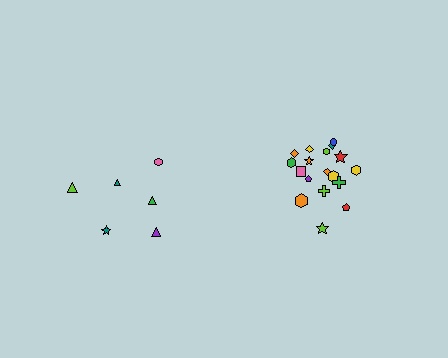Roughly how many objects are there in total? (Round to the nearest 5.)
Roughly 25 objects in total.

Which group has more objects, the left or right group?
The right group.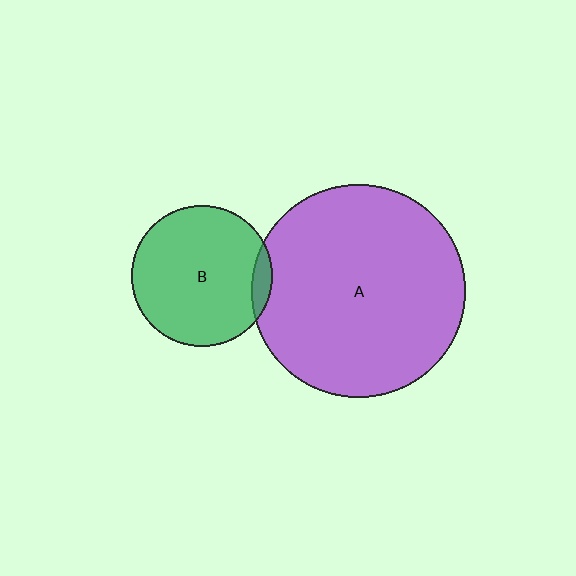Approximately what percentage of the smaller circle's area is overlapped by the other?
Approximately 5%.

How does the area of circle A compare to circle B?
Approximately 2.3 times.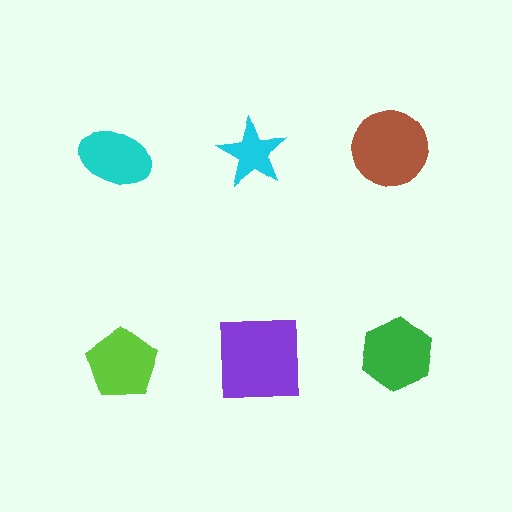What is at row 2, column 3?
A green hexagon.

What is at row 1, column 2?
A cyan star.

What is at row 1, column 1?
A cyan ellipse.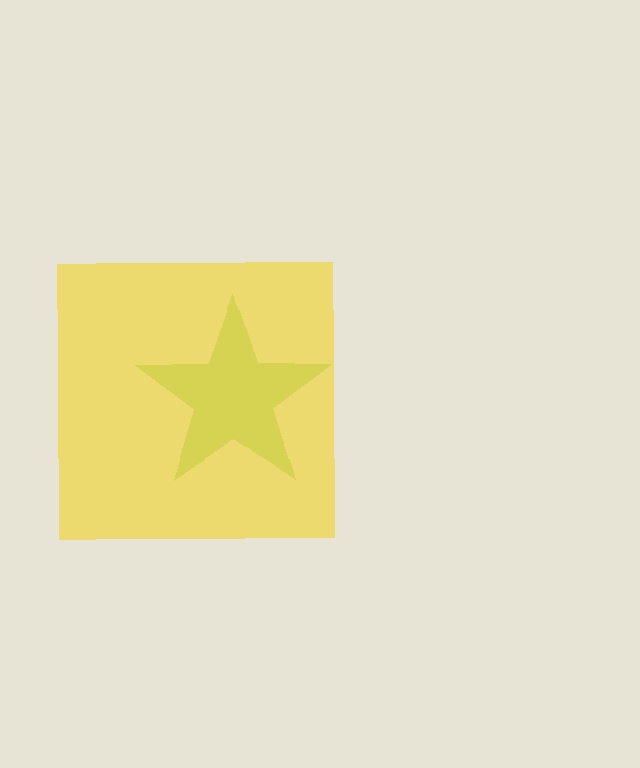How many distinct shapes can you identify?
There are 2 distinct shapes: a lime star, a yellow square.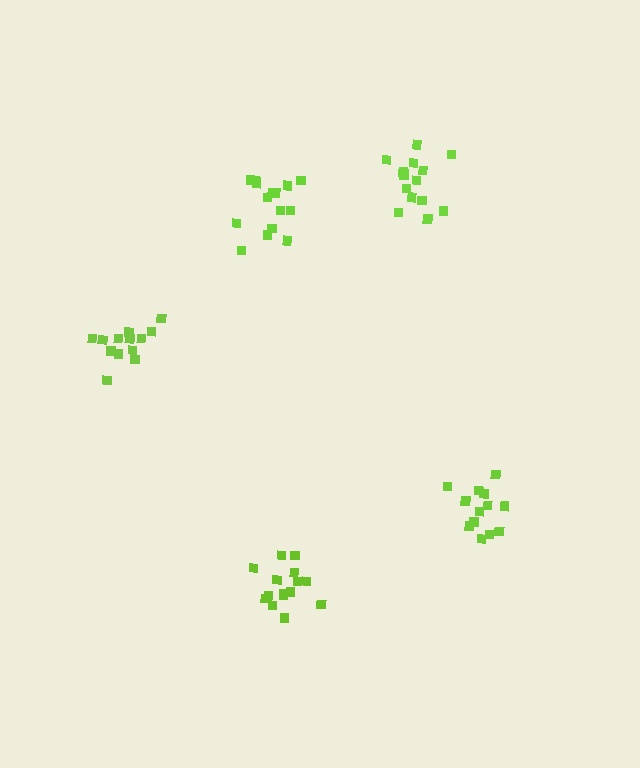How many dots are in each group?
Group 1: 15 dots, Group 2: 15 dots, Group 3: 13 dots, Group 4: 15 dots, Group 5: 13 dots (71 total).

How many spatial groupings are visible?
There are 5 spatial groupings.